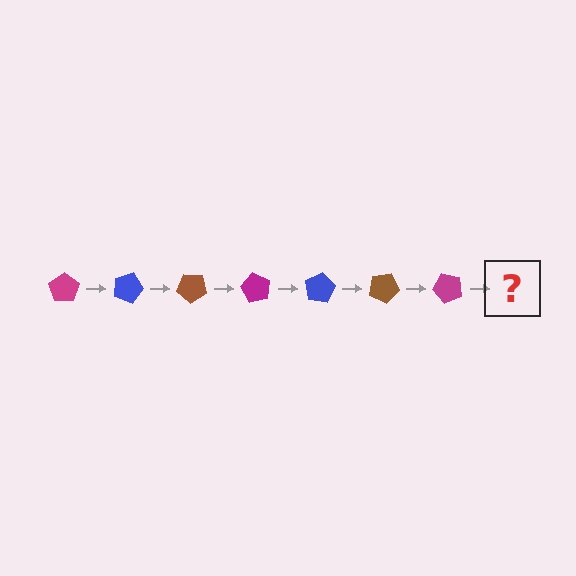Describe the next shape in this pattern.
It should be a blue pentagon, rotated 140 degrees from the start.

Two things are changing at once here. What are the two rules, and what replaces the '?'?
The two rules are that it rotates 20 degrees each step and the color cycles through magenta, blue, and brown. The '?' should be a blue pentagon, rotated 140 degrees from the start.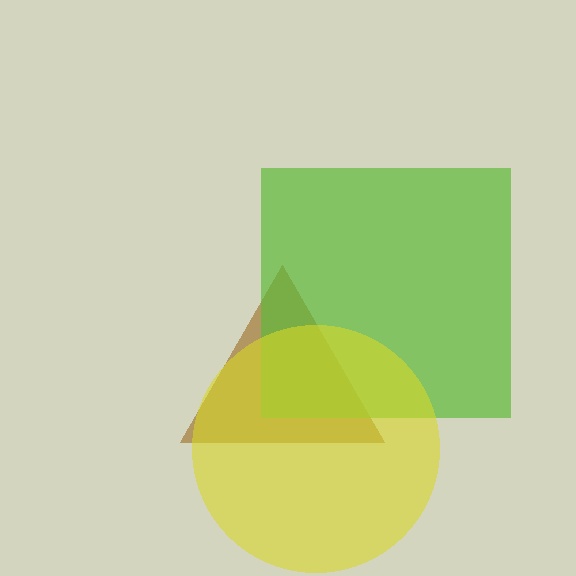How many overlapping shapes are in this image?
There are 3 overlapping shapes in the image.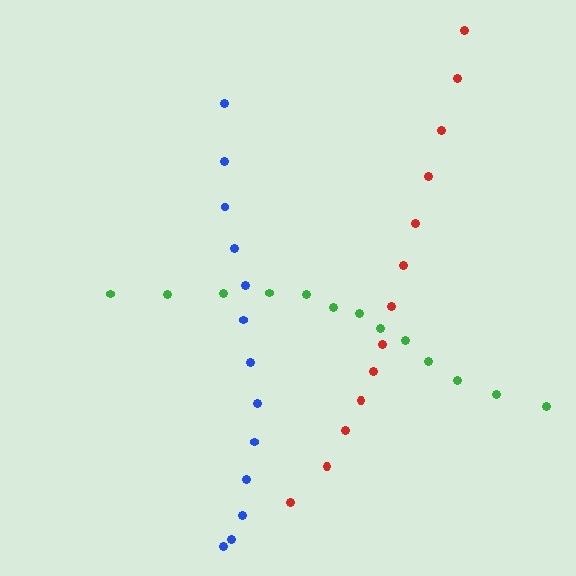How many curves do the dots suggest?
There are 3 distinct paths.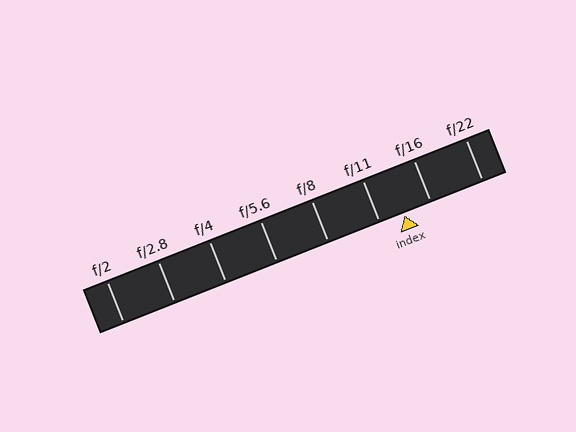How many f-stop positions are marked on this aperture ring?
There are 8 f-stop positions marked.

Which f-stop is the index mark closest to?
The index mark is closest to f/11.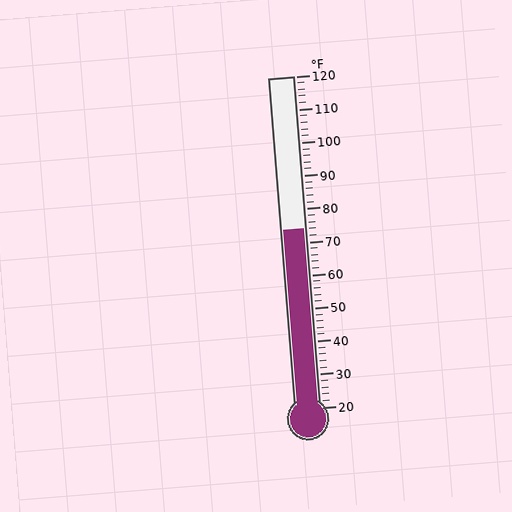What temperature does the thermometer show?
The thermometer shows approximately 74°F.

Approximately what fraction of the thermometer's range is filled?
The thermometer is filled to approximately 55% of its range.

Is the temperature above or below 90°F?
The temperature is below 90°F.